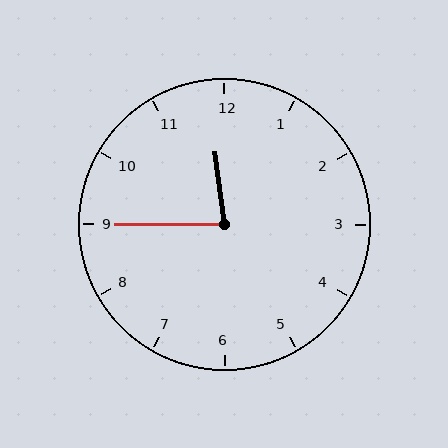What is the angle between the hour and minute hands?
Approximately 82 degrees.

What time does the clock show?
11:45.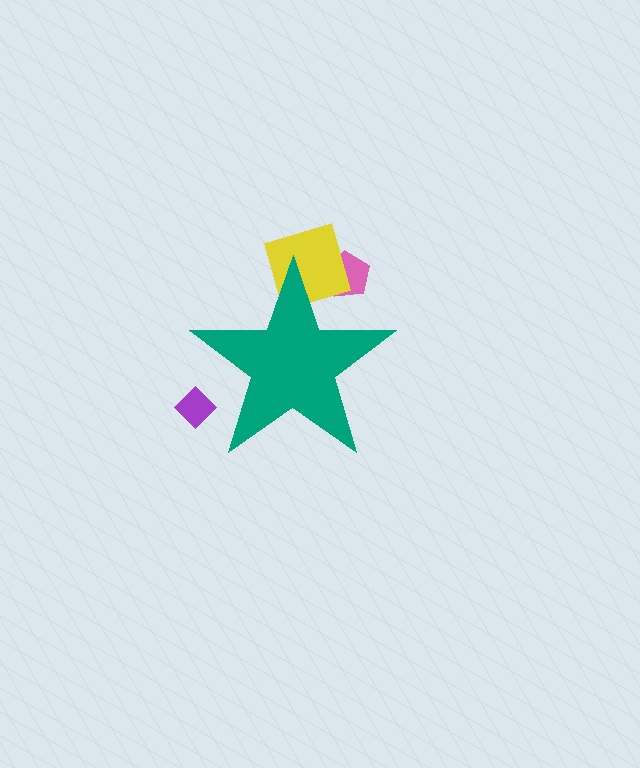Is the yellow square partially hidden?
Yes, the yellow square is partially hidden behind the teal star.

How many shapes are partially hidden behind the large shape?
3 shapes are partially hidden.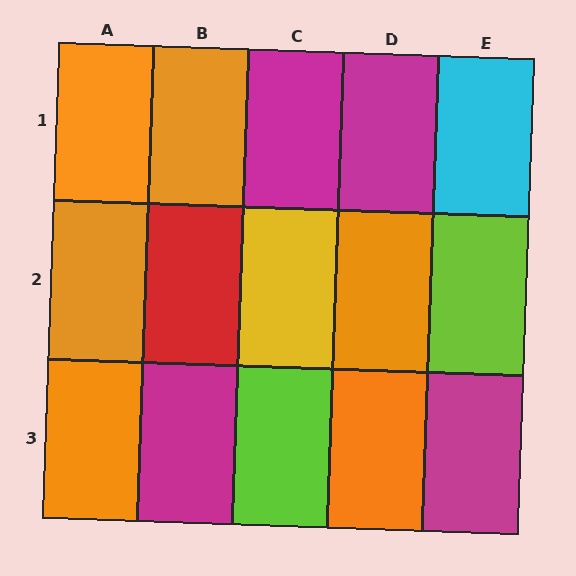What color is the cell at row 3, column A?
Orange.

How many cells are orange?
6 cells are orange.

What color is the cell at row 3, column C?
Lime.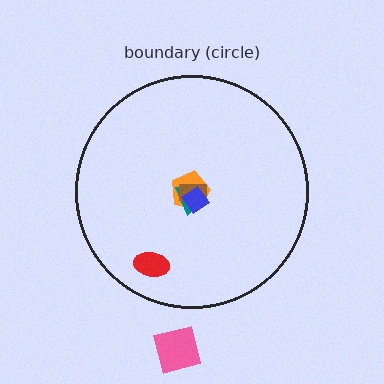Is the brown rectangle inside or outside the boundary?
Inside.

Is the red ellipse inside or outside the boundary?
Inside.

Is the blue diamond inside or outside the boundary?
Inside.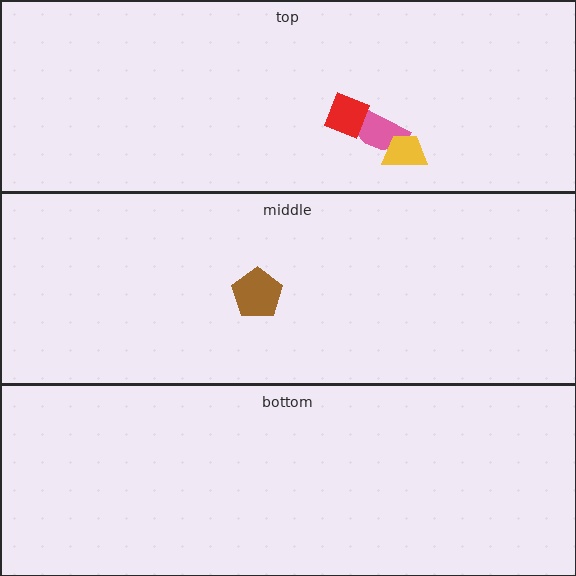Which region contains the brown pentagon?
The middle region.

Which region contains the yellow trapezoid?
The top region.